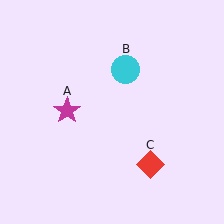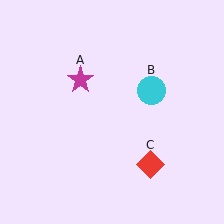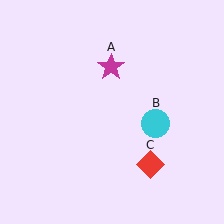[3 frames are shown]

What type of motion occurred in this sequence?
The magenta star (object A), cyan circle (object B) rotated clockwise around the center of the scene.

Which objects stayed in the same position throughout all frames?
Red diamond (object C) remained stationary.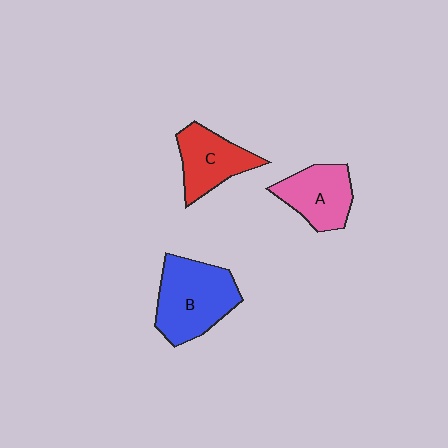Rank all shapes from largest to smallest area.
From largest to smallest: B (blue), A (pink), C (red).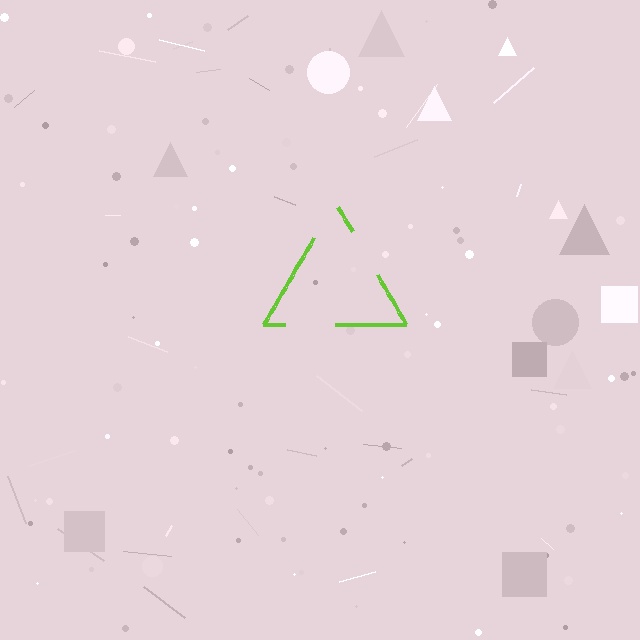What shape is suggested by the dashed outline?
The dashed outline suggests a triangle.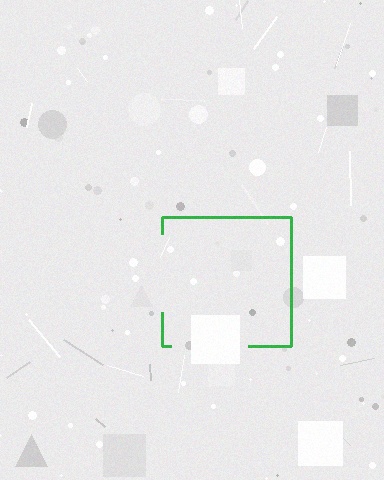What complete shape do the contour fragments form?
The contour fragments form a square.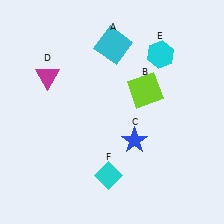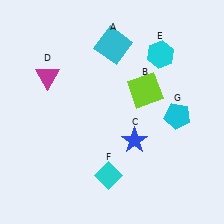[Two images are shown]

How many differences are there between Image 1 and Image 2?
There is 1 difference between the two images.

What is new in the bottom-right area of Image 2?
A cyan pentagon (G) was added in the bottom-right area of Image 2.